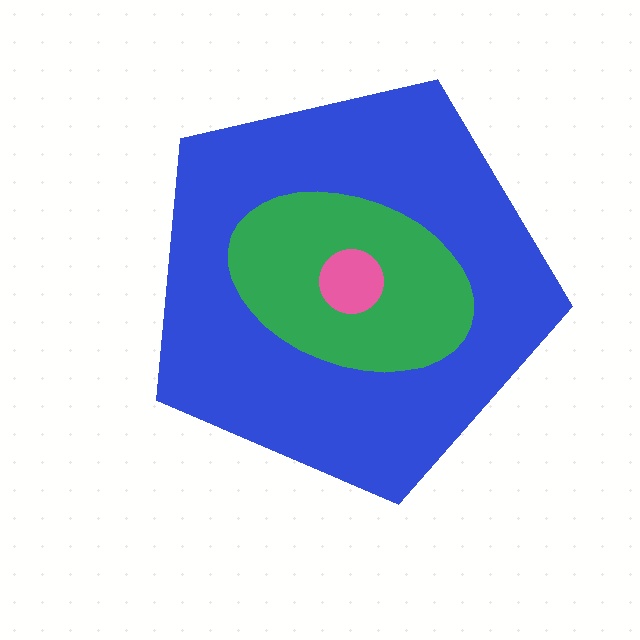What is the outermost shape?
The blue pentagon.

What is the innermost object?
The pink circle.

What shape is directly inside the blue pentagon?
The green ellipse.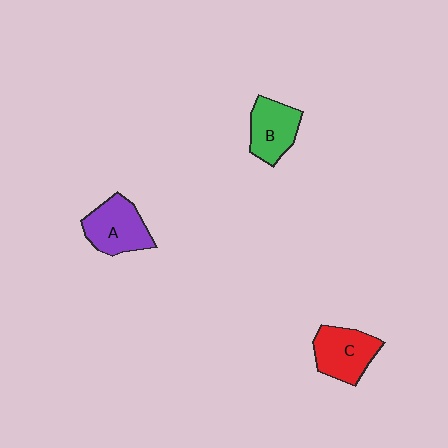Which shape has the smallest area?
Shape B (green).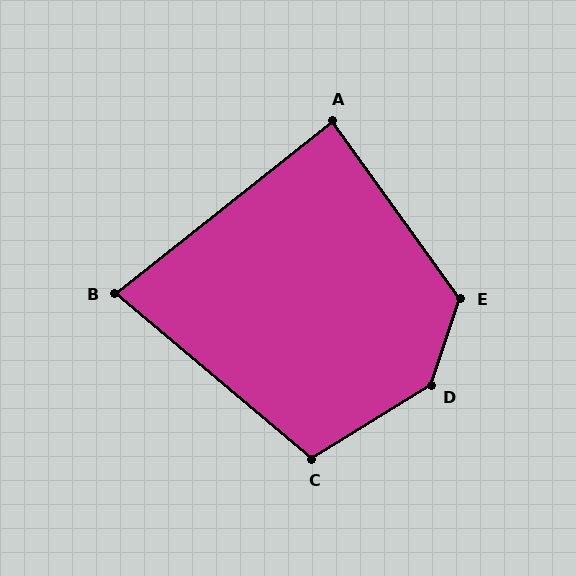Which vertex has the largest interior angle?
D, at approximately 141 degrees.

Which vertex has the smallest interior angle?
B, at approximately 79 degrees.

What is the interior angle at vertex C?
Approximately 108 degrees (obtuse).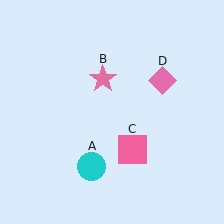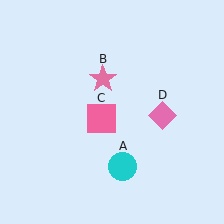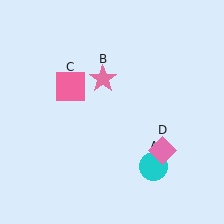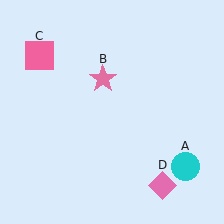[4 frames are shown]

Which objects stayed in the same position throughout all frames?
Pink star (object B) remained stationary.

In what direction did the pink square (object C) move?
The pink square (object C) moved up and to the left.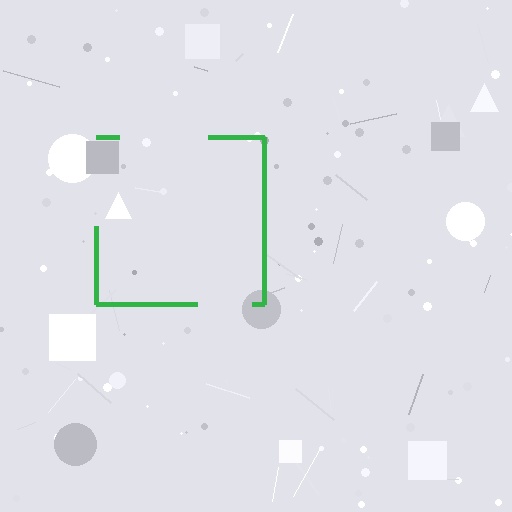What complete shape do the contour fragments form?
The contour fragments form a square.